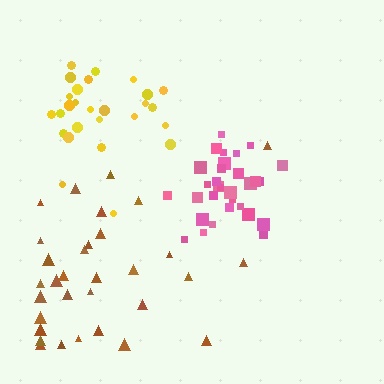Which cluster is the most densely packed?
Pink.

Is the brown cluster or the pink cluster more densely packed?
Pink.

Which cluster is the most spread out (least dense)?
Brown.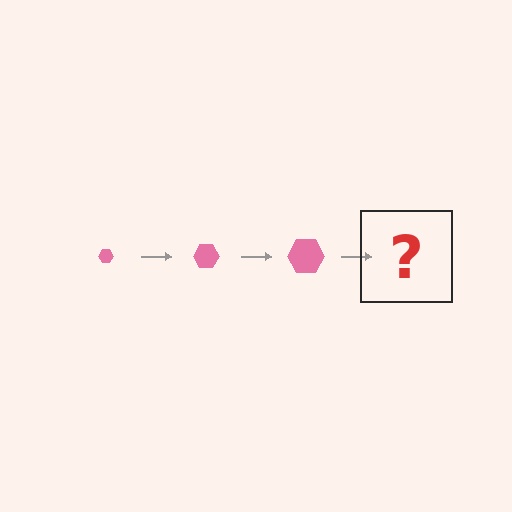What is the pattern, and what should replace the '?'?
The pattern is that the hexagon gets progressively larger each step. The '?' should be a pink hexagon, larger than the previous one.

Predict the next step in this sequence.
The next step is a pink hexagon, larger than the previous one.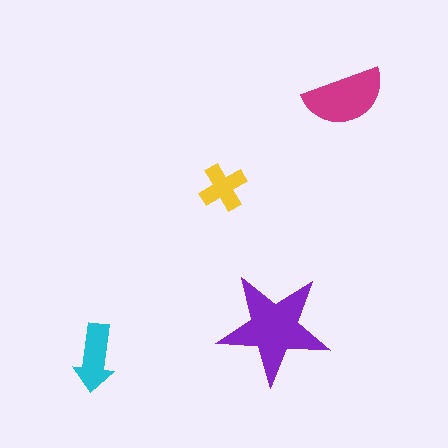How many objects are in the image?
There are 4 objects in the image.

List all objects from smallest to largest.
The yellow cross, the cyan arrow, the magenta semicircle, the purple star.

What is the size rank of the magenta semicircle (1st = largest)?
2nd.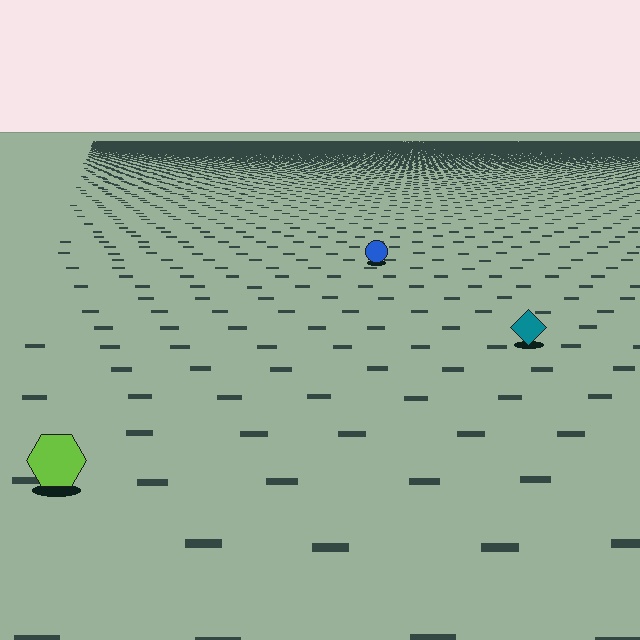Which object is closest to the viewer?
The lime hexagon is closest. The texture marks near it are larger and more spread out.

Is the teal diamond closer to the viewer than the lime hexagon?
No. The lime hexagon is closer — you can tell from the texture gradient: the ground texture is coarser near it.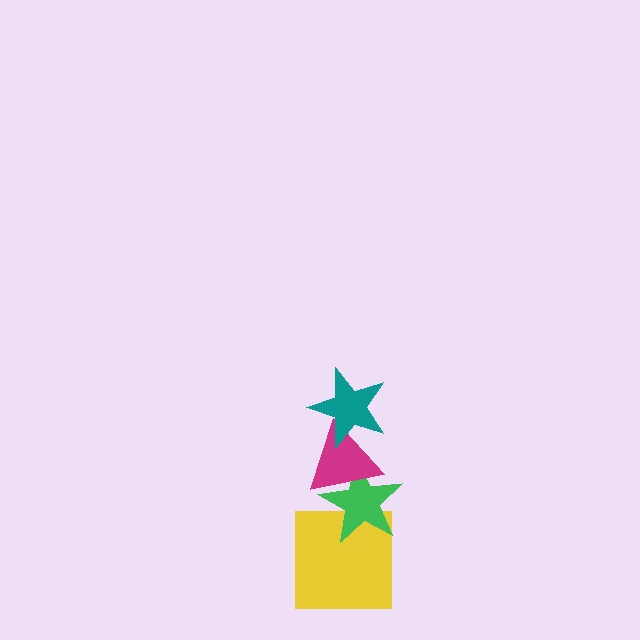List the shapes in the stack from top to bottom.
From top to bottom: the teal star, the magenta triangle, the green star, the yellow square.